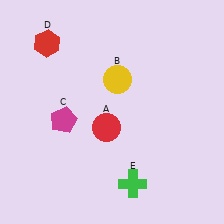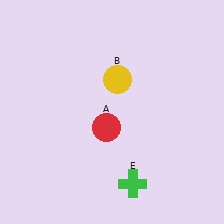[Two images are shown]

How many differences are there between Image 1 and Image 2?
There are 2 differences between the two images.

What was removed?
The red hexagon (D), the magenta pentagon (C) were removed in Image 2.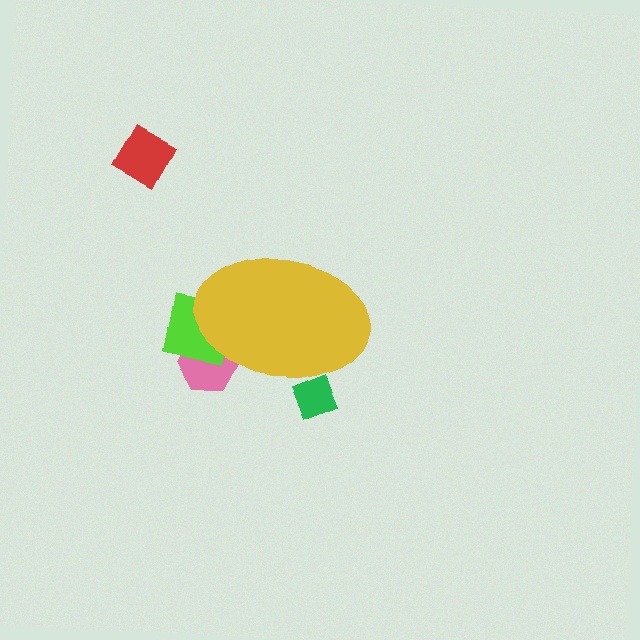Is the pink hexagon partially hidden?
Yes, the pink hexagon is partially hidden behind the yellow ellipse.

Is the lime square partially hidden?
Yes, the lime square is partially hidden behind the yellow ellipse.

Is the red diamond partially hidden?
No, the red diamond is fully visible.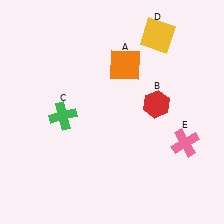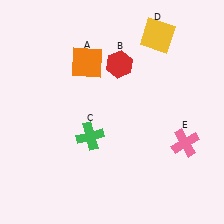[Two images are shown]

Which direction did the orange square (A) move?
The orange square (A) moved left.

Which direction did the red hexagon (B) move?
The red hexagon (B) moved up.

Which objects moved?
The objects that moved are: the orange square (A), the red hexagon (B), the green cross (C).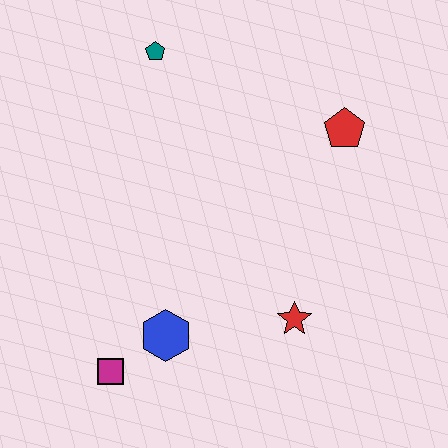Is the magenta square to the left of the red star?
Yes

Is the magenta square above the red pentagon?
No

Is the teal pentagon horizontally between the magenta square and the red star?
Yes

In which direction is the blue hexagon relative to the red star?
The blue hexagon is to the left of the red star.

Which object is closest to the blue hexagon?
The magenta square is closest to the blue hexagon.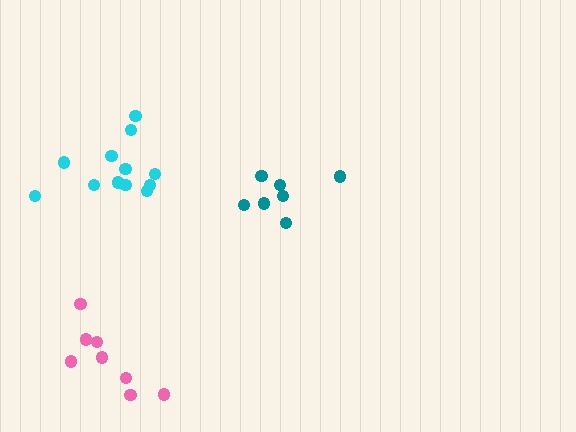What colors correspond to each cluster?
The clusters are colored: teal, pink, cyan.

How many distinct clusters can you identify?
There are 3 distinct clusters.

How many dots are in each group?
Group 1: 7 dots, Group 2: 8 dots, Group 3: 12 dots (27 total).